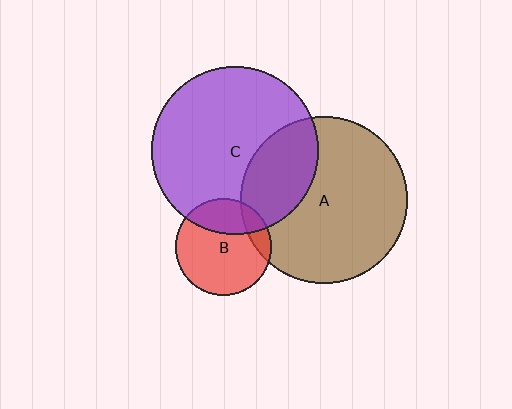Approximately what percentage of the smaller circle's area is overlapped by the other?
Approximately 30%.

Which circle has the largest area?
Circle C (purple).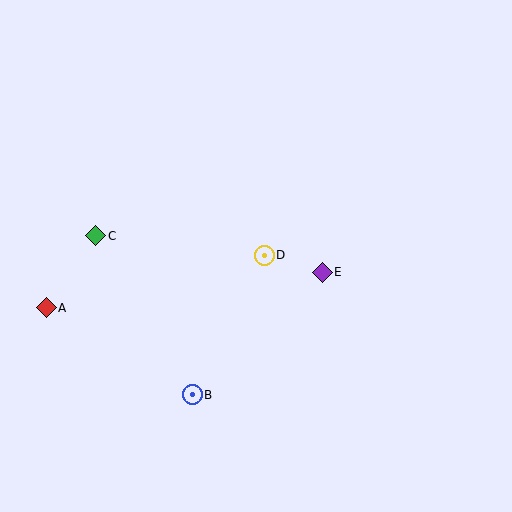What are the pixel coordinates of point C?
Point C is at (96, 236).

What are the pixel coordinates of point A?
Point A is at (46, 308).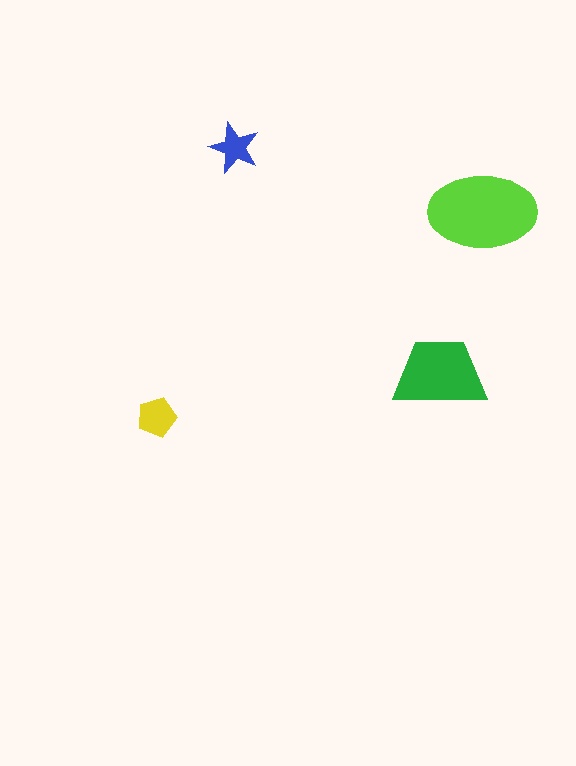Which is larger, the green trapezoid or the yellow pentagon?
The green trapezoid.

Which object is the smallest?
The blue star.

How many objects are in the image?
There are 4 objects in the image.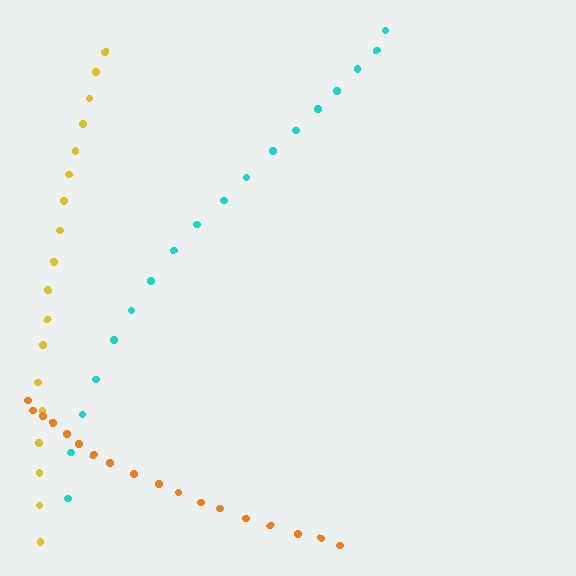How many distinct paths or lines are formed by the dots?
There are 3 distinct paths.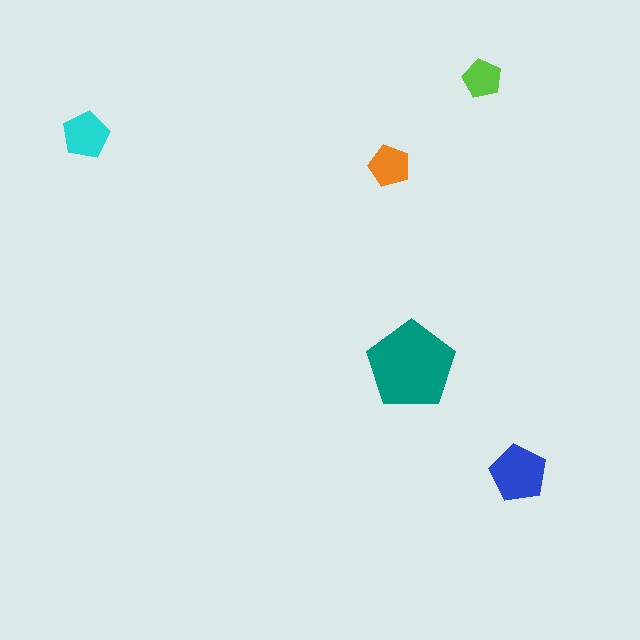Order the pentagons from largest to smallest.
the teal one, the blue one, the cyan one, the orange one, the lime one.